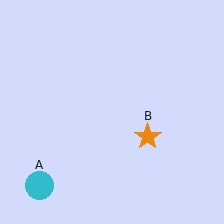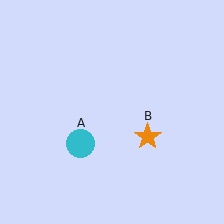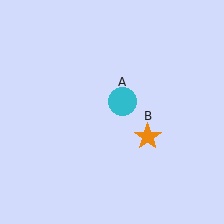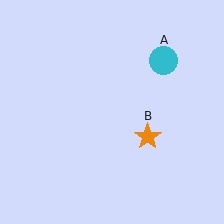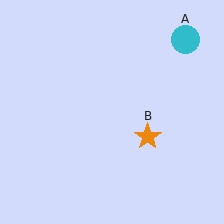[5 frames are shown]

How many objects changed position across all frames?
1 object changed position: cyan circle (object A).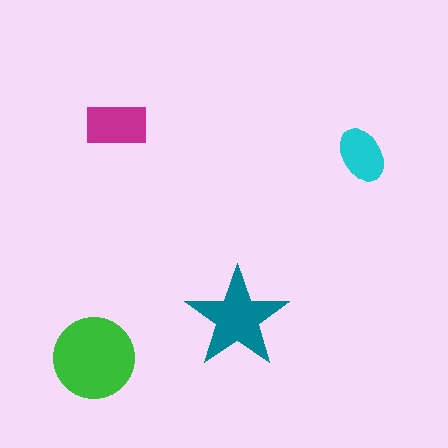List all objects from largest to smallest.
The green circle, the teal star, the magenta rectangle, the cyan ellipse.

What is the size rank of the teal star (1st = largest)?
2nd.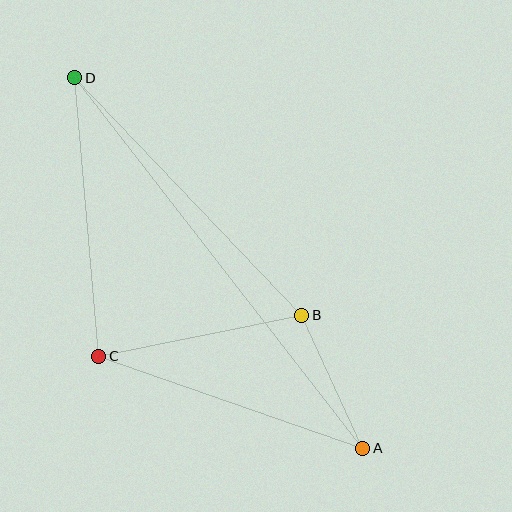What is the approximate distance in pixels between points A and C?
The distance between A and C is approximately 279 pixels.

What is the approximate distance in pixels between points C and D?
The distance between C and D is approximately 279 pixels.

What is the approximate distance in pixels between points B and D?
The distance between B and D is approximately 328 pixels.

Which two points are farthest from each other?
Points A and D are farthest from each other.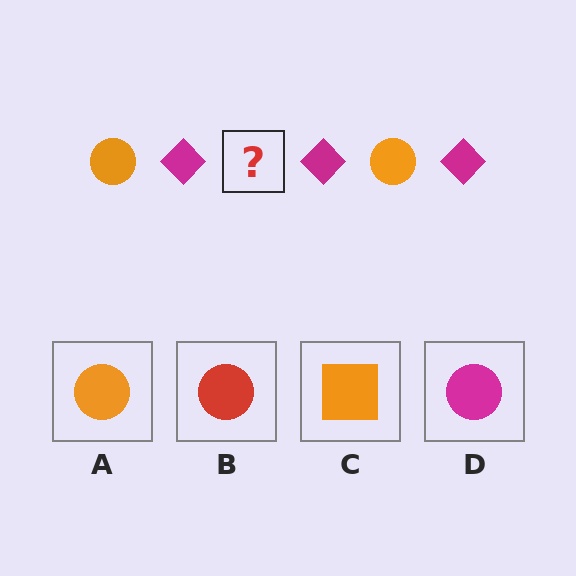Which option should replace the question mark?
Option A.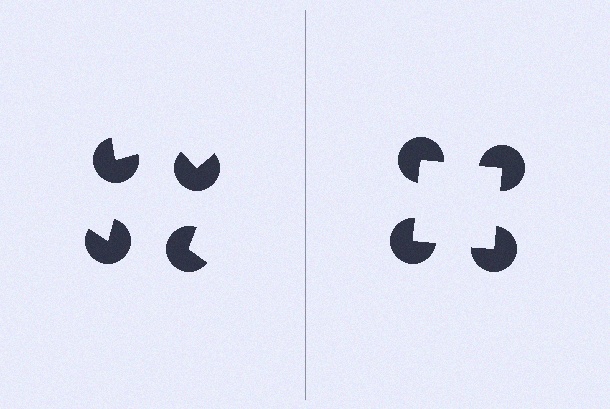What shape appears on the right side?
An illusory square.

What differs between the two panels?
The pac-man discs are positioned identically on both sides; only the wedge orientations differ. On the right they align to a square; on the left they are misaligned.